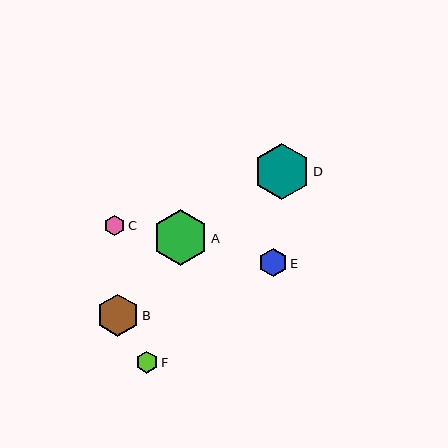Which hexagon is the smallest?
Hexagon C is the smallest with a size of approximately 20 pixels.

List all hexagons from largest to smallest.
From largest to smallest: D, A, B, E, F, C.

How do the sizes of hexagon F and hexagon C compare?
Hexagon F and hexagon C are approximately the same size.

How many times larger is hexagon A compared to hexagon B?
Hexagon A is approximately 1.3 times the size of hexagon B.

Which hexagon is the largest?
Hexagon D is the largest with a size of approximately 56 pixels.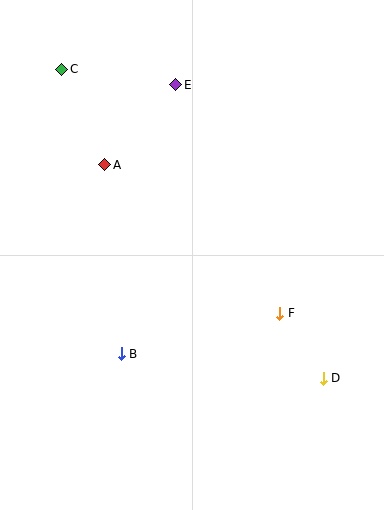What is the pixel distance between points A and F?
The distance between A and F is 229 pixels.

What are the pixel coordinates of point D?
Point D is at (323, 378).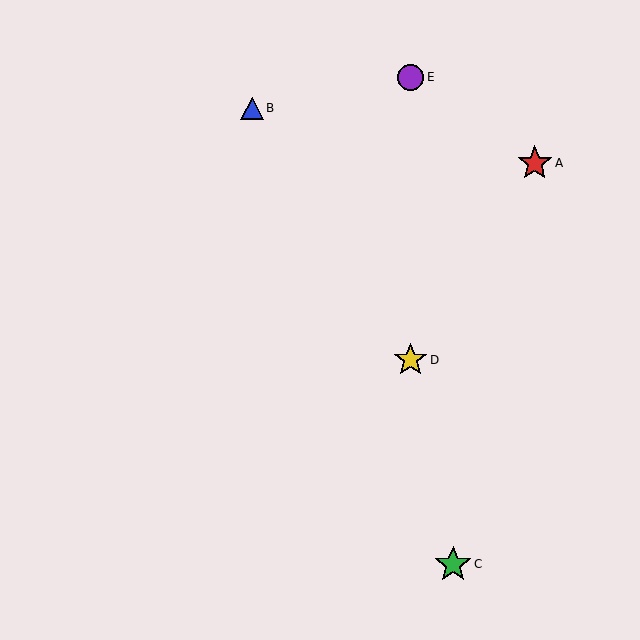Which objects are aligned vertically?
Objects D, E are aligned vertically.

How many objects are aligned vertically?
2 objects (D, E) are aligned vertically.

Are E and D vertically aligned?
Yes, both are at x≈411.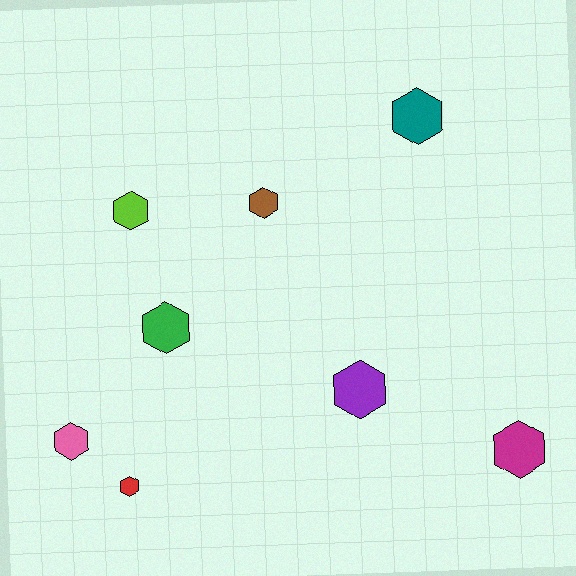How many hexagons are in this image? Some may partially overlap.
There are 8 hexagons.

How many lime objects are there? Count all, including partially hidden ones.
There is 1 lime object.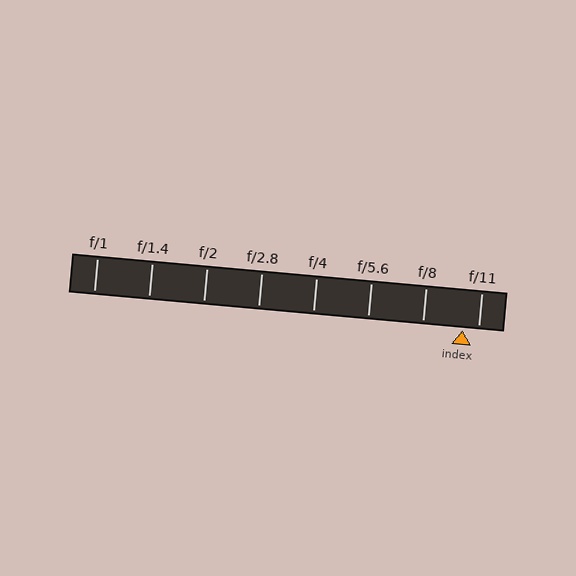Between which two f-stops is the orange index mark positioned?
The index mark is between f/8 and f/11.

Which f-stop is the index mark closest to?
The index mark is closest to f/11.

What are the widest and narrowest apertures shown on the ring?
The widest aperture shown is f/1 and the narrowest is f/11.